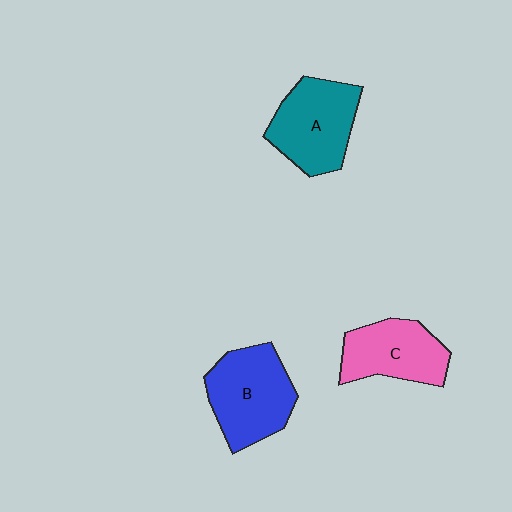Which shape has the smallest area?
Shape C (pink).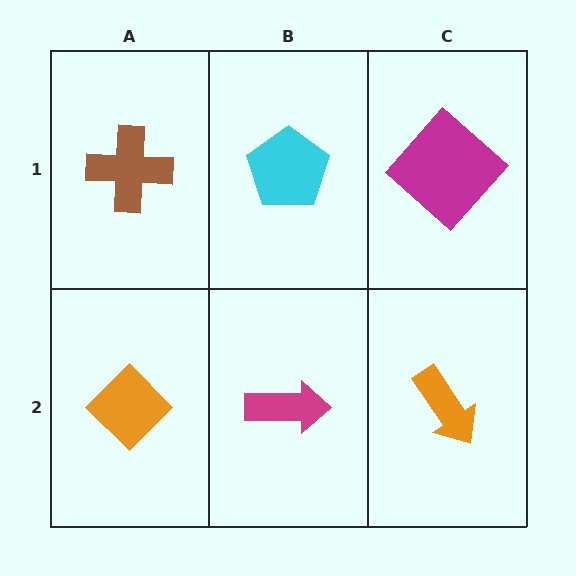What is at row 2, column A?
An orange diamond.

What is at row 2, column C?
An orange arrow.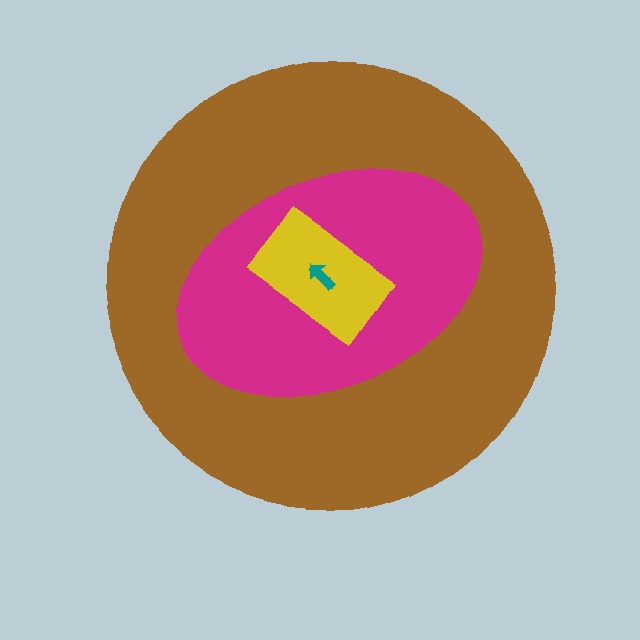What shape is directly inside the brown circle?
The magenta ellipse.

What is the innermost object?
The teal arrow.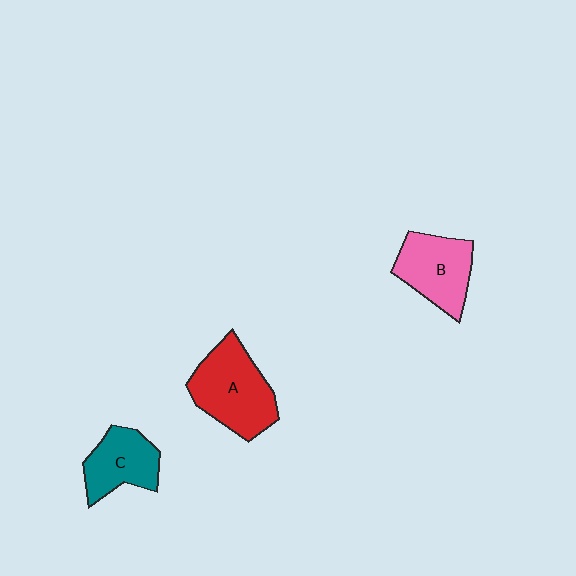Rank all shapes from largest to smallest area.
From largest to smallest: A (red), B (pink), C (teal).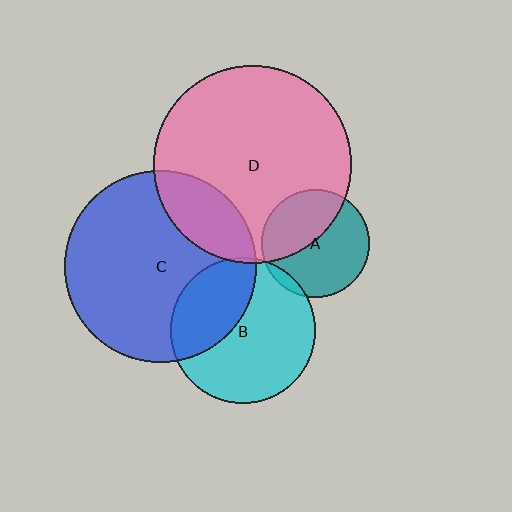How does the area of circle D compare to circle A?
Approximately 3.4 times.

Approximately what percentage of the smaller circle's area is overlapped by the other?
Approximately 5%.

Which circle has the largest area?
Circle D (pink).